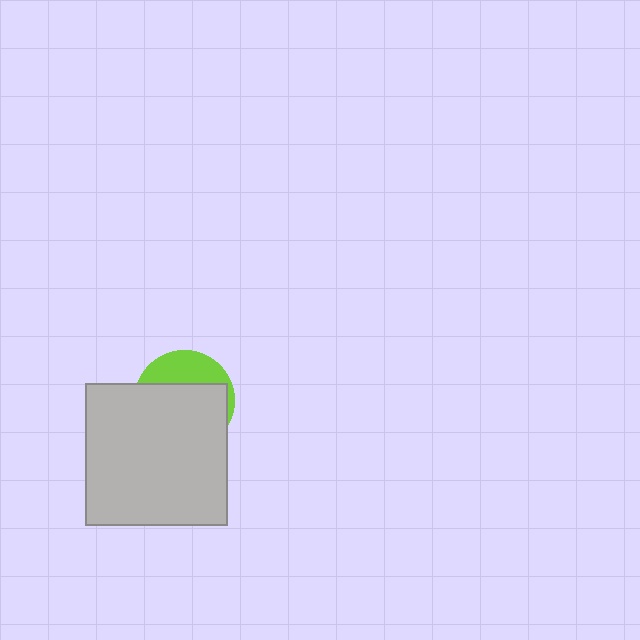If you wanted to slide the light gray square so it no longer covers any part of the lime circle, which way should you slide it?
Slide it down — that is the most direct way to separate the two shapes.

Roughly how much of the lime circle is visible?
A small part of it is visible (roughly 32%).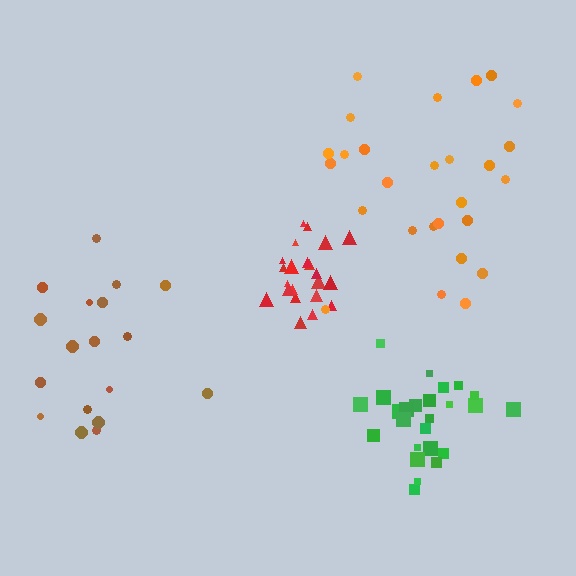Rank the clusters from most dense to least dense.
red, green, brown, orange.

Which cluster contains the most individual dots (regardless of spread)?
Orange (27).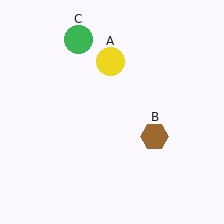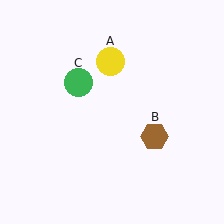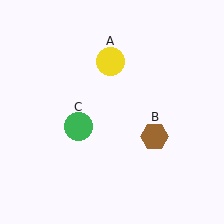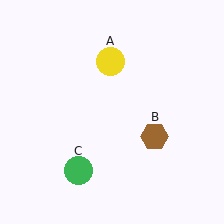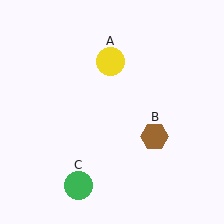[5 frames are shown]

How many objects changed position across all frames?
1 object changed position: green circle (object C).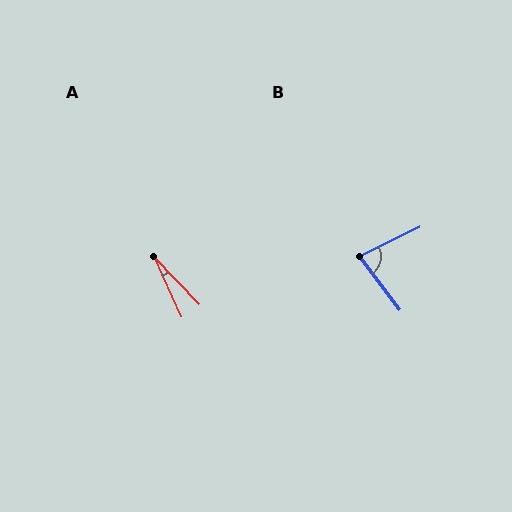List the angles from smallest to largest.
A (19°), B (79°).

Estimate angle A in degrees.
Approximately 19 degrees.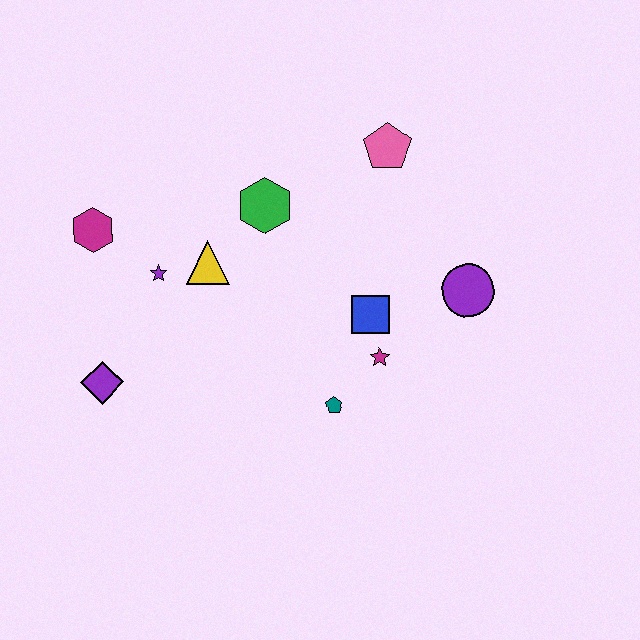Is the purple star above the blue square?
Yes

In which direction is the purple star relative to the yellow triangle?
The purple star is to the left of the yellow triangle.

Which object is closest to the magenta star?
The blue square is closest to the magenta star.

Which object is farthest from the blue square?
The magenta hexagon is farthest from the blue square.